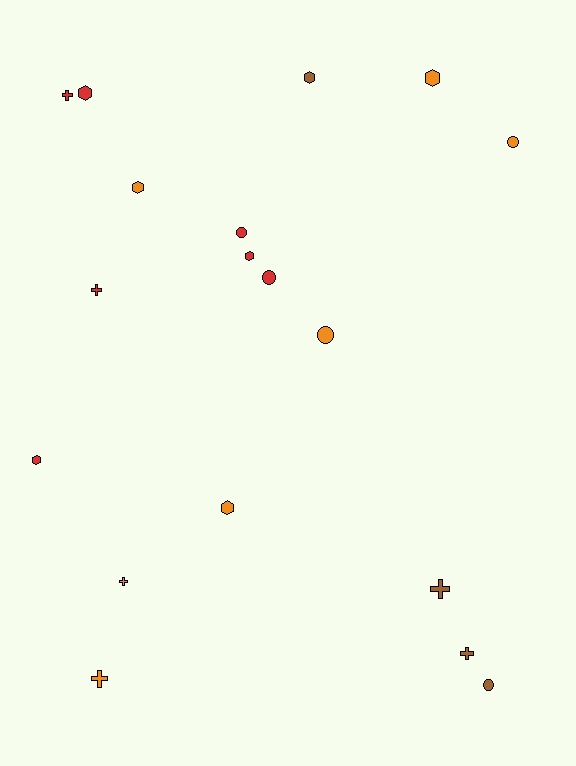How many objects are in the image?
There are 18 objects.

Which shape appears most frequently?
Hexagon, with 7 objects.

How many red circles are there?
There are 2 red circles.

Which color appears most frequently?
Red, with 7 objects.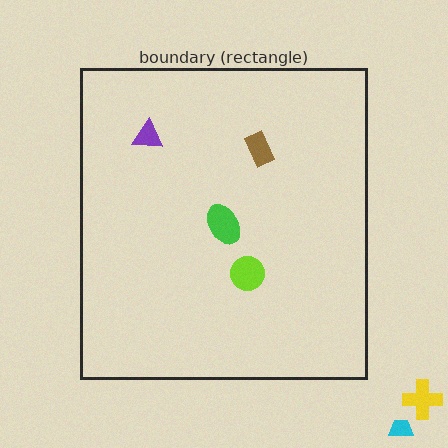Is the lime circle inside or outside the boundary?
Inside.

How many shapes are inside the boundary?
4 inside, 2 outside.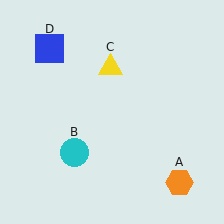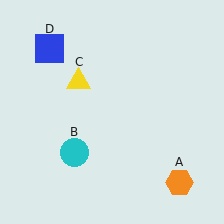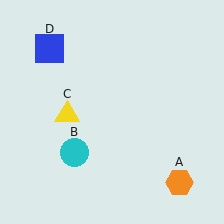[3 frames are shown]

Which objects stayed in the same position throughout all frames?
Orange hexagon (object A) and cyan circle (object B) and blue square (object D) remained stationary.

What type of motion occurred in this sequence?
The yellow triangle (object C) rotated counterclockwise around the center of the scene.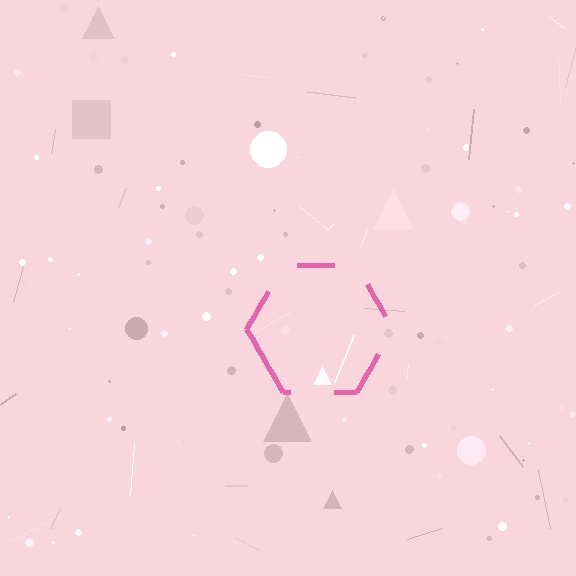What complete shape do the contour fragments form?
The contour fragments form a hexagon.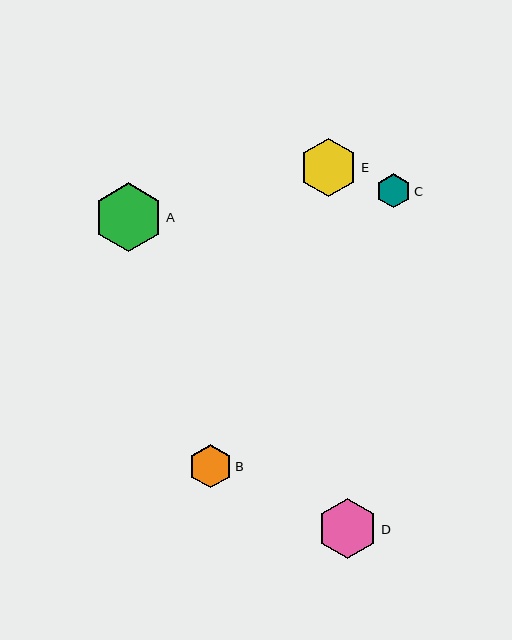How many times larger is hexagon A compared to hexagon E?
Hexagon A is approximately 1.2 times the size of hexagon E.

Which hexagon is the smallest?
Hexagon C is the smallest with a size of approximately 34 pixels.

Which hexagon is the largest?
Hexagon A is the largest with a size of approximately 69 pixels.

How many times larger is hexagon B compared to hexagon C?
Hexagon B is approximately 1.3 times the size of hexagon C.